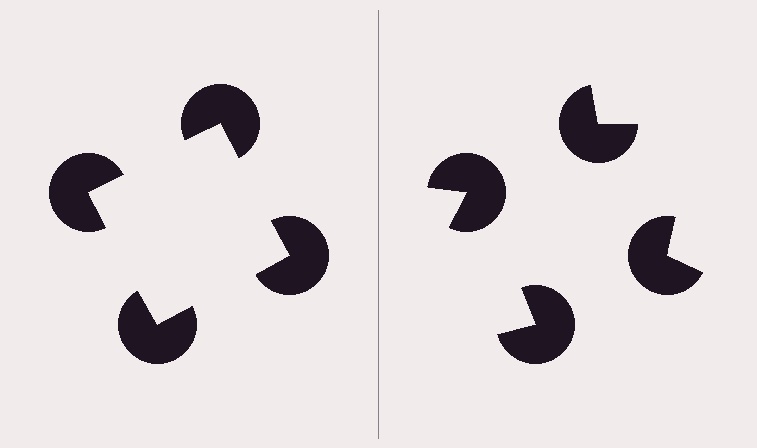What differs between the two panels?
The pac-man discs are positioned identically on both sides; only the wedge orientations differ. On the left they align to a square; on the right they are misaligned.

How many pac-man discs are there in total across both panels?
8 — 4 on each side.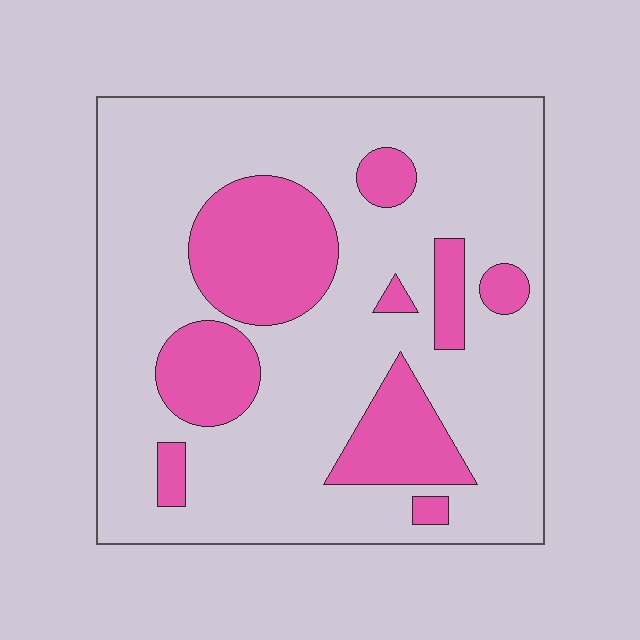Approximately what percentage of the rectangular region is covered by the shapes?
Approximately 25%.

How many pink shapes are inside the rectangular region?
9.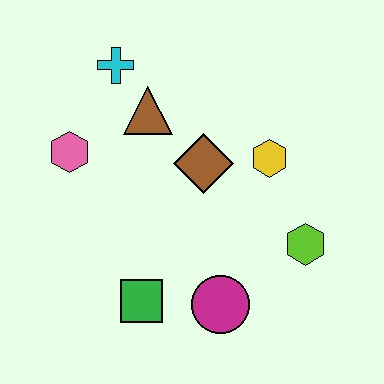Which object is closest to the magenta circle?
The green square is closest to the magenta circle.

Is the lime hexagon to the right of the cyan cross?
Yes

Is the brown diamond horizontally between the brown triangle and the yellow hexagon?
Yes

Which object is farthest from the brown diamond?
The green square is farthest from the brown diamond.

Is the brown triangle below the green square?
No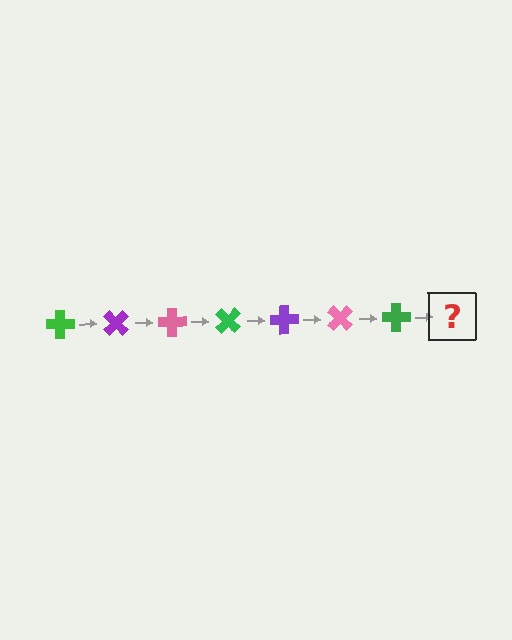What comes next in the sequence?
The next element should be a purple cross, rotated 315 degrees from the start.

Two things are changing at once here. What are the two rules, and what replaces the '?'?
The two rules are that it rotates 45 degrees each step and the color cycles through green, purple, and pink. The '?' should be a purple cross, rotated 315 degrees from the start.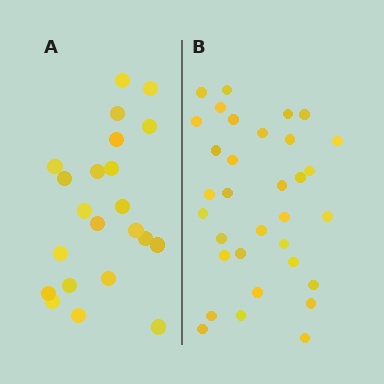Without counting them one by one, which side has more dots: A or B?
Region B (the right region) has more dots.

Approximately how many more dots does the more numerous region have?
Region B has roughly 12 or so more dots than region A.